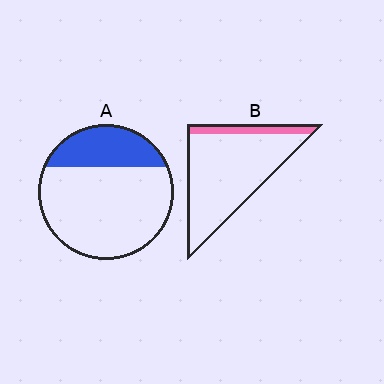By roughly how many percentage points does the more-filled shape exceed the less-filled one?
By roughly 15 percentage points (A over B).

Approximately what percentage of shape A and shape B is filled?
A is approximately 25% and B is approximately 15%.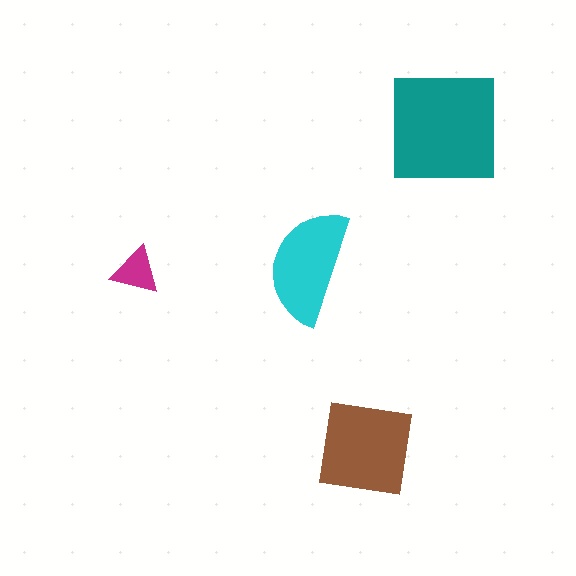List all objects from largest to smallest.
The teal square, the brown square, the cyan semicircle, the magenta triangle.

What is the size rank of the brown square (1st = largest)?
2nd.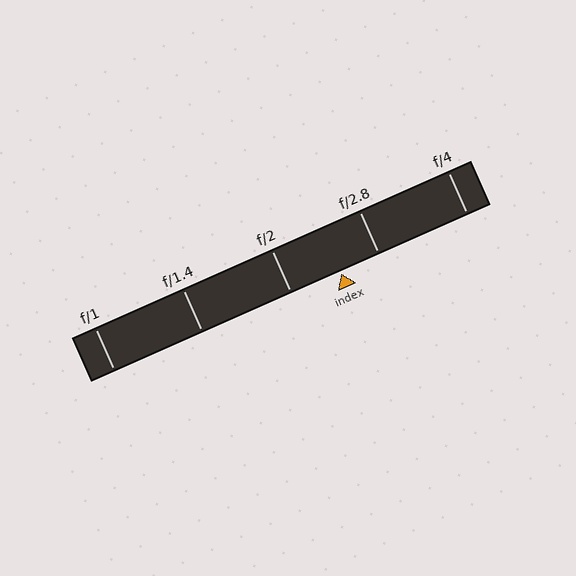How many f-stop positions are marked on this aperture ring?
There are 5 f-stop positions marked.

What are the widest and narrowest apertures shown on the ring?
The widest aperture shown is f/1 and the narrowest is f/4.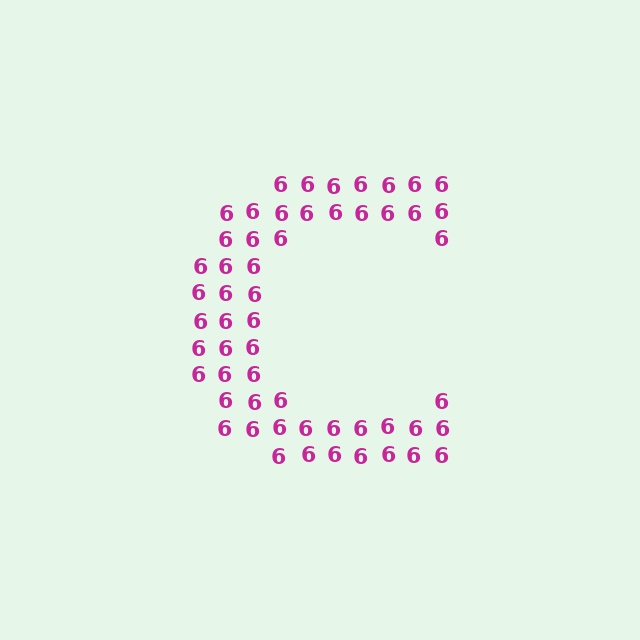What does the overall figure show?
The overall figure shows the letter C.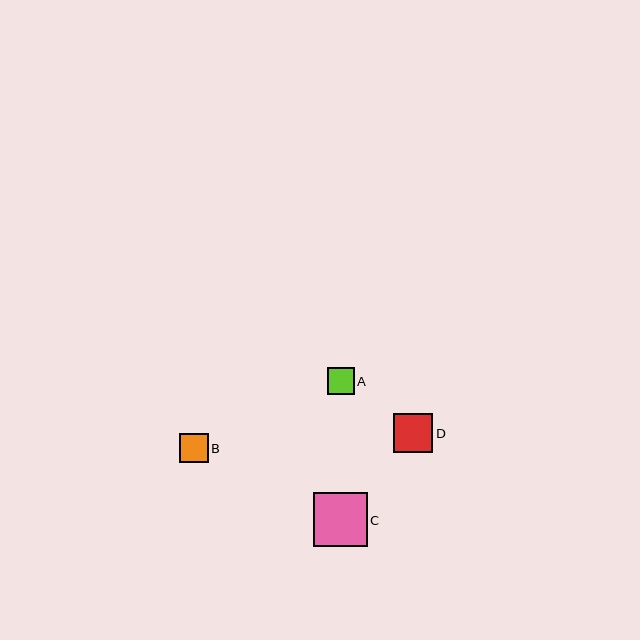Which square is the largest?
Square C is the largest with a size of approximately 54 pixels.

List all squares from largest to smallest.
From largest to smallest: C, D, B, A.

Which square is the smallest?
Square A is the smallest with a size of approximately 27 pixels.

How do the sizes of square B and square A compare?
Square B and square A are approximately the same size.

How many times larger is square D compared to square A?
Square D is approximately 1.5 times the size of square A.